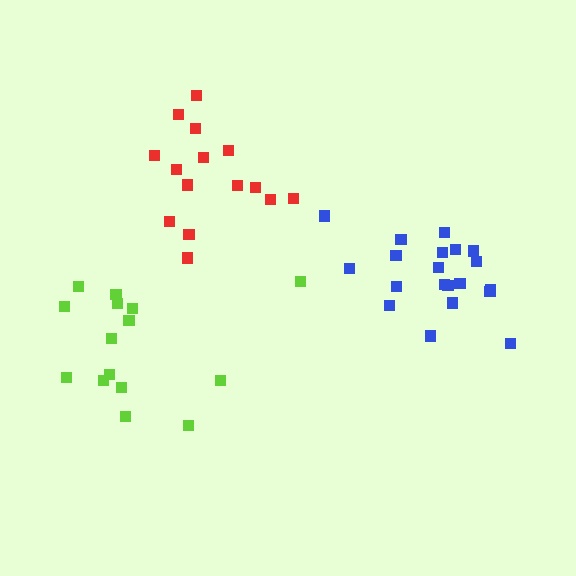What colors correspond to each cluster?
The clusters are colored: blue, red, lime.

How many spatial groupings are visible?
There are 3 spatial groupings.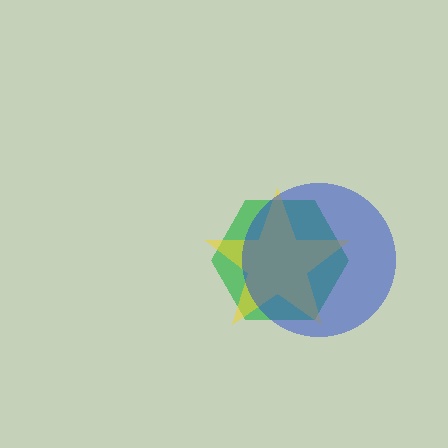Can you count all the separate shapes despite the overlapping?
Yes, there are 3 separate shapes.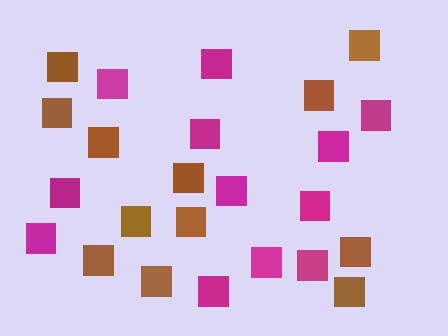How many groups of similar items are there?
There are 2 groups: one group of brown squares (12) and one group of magenta squares (12).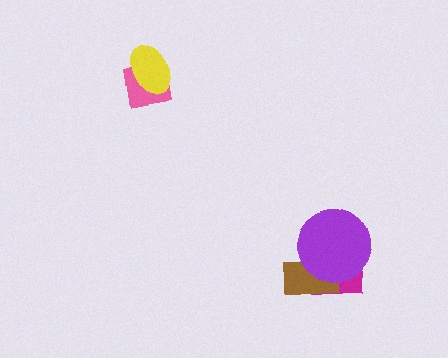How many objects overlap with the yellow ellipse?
1 object overlaps with the yellow ellipse.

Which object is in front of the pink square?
The yellow ellipse is in front of the pink square.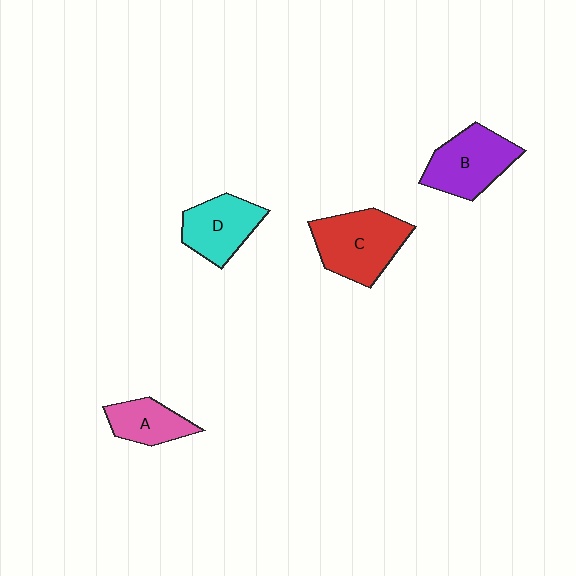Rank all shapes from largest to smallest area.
From largest to smallest: C (red), B (purple), D (cyan), A (pink).